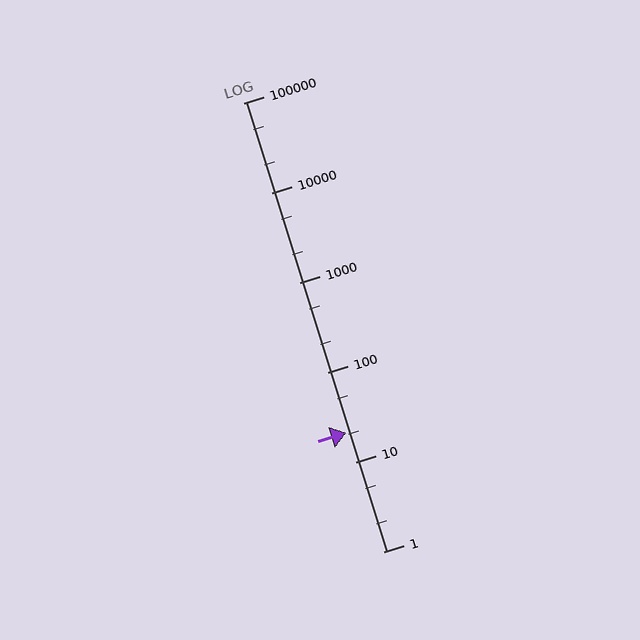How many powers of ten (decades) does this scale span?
The scale spans 5 decades, from 1 to 100000.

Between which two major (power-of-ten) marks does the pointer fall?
The pointer is between 10 and 100.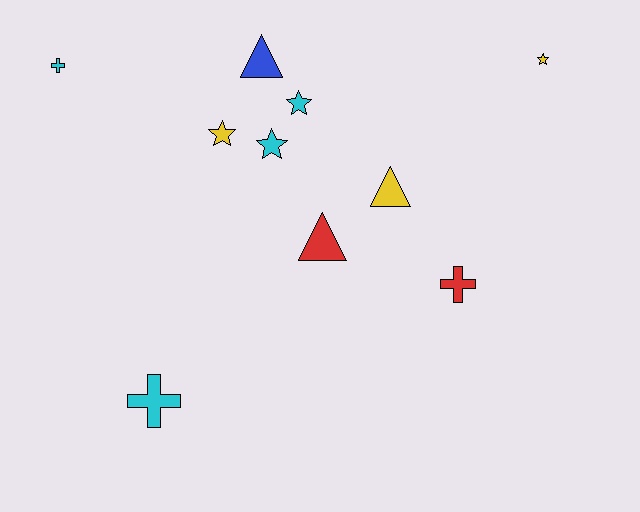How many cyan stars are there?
There are 2 cyan stars.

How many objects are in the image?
There are 10 objects.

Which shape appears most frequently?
Star, with 4 objects.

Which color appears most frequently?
Cyan, with 4 objects.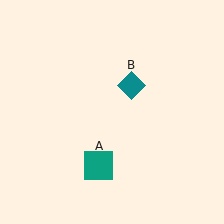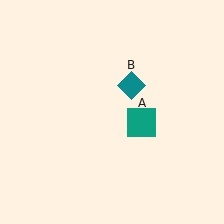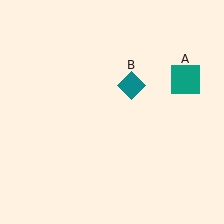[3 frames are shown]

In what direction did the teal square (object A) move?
The teal square (object A) moved up and to the right.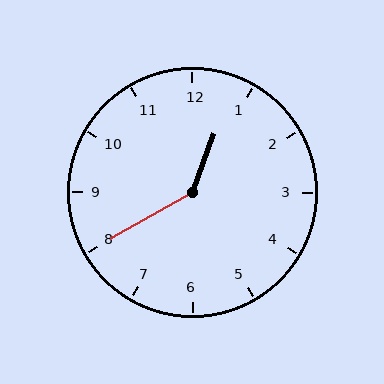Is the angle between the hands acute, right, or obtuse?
It is obtuse.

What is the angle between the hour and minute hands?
Approximately 140 degrees.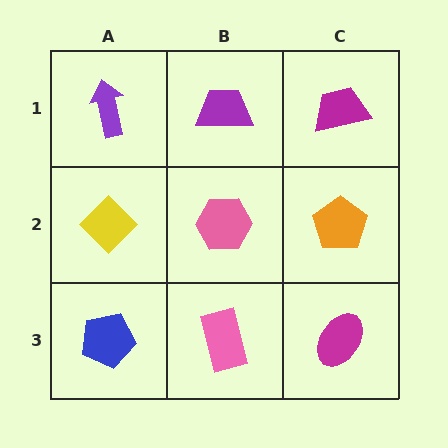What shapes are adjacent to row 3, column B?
A pink hexagon (row 2, column B), a blue pentagon (row 3, column A), a magenta ellipse (row 3, column C).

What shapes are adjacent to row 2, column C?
A magenta trapezoid (row 1, column C), a magenta ellipse (row 3, column C), a pink hexagon (row 2, column B).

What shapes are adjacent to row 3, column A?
A yellow diamond (row 2, column A), a pink rectangle (row 3, column B).